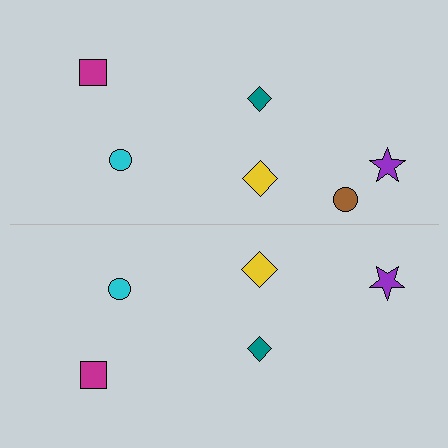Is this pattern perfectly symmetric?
No, the pattern is not perfectly symmetric. A brown circle is missing from the bottom side.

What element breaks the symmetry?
A brown circle is missing from the bottom side.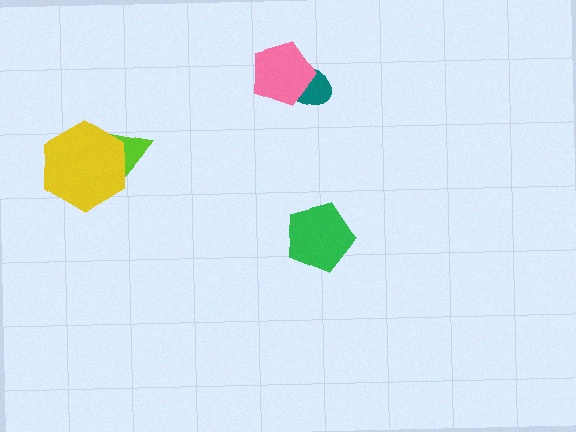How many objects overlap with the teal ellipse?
1 object overlaps with the teal ellipse.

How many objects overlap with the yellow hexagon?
1 object overlaps with the yellow hexagon.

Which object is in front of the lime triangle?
The yellow hexagon is in front of the lime triangle.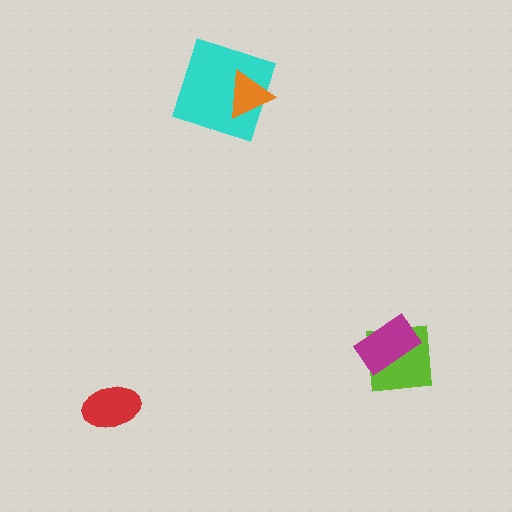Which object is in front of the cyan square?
The orange triangle is in front of the cyan square.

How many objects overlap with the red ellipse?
0 objects overlap with the red ellipse.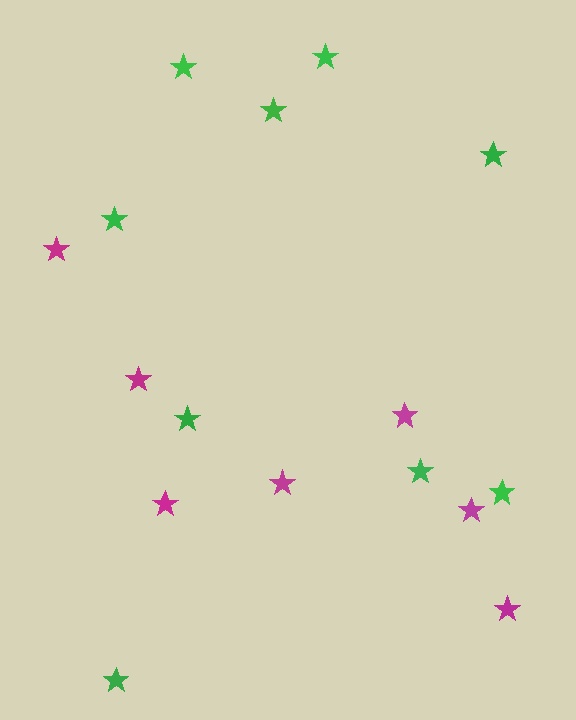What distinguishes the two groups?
There are 2 groups: one group of green stars (9) and one group of magenta stars (7).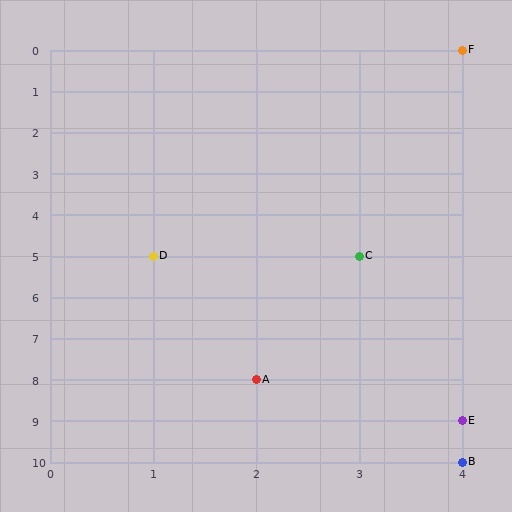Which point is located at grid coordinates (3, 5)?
Point C is at (3, 5).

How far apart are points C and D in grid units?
Points C and D are 2 columns apart.